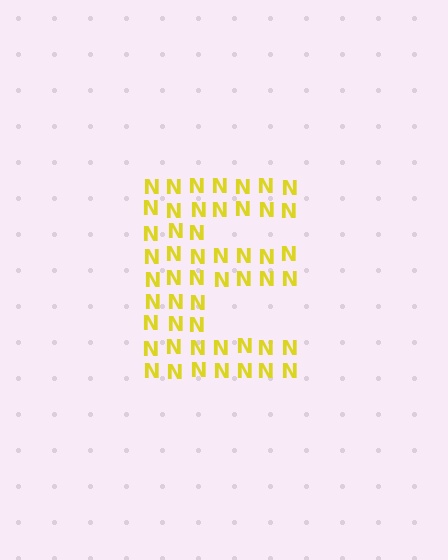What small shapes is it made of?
It is made of small letter N's.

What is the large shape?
The large shape is the letter E.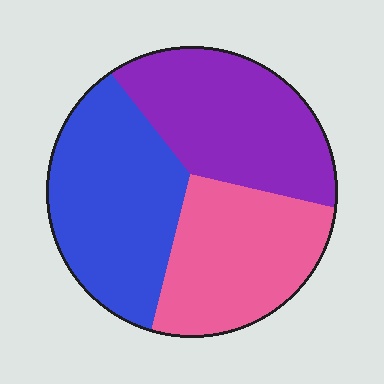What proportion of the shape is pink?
Pink takes up about one third (1/3) of the shape.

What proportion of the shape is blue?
Blue covers 36% of the shape.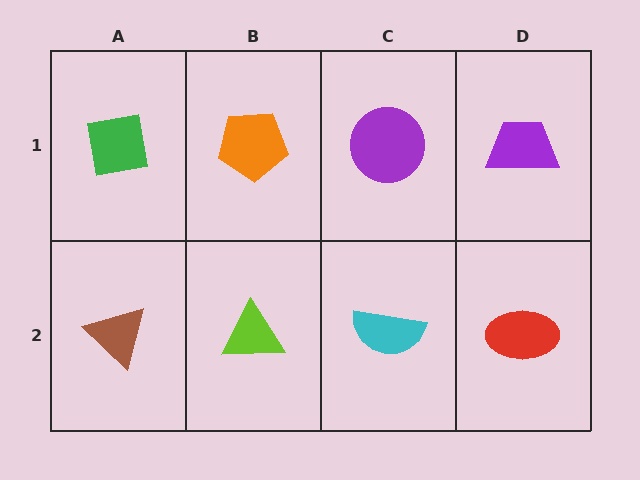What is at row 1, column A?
A green square.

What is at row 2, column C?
A cyan semicircle.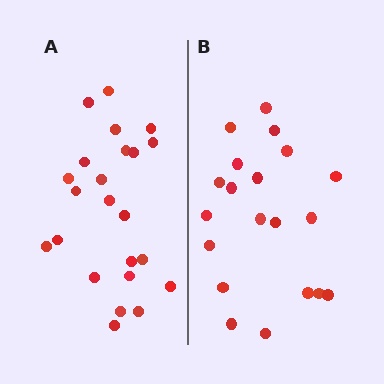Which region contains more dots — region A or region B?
Region A (the left region) has more dots.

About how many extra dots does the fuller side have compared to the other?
Region A has just a few more — roughly 2 or 3 more dots than region B.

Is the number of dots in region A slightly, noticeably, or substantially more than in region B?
Region A has only slightly more — the two regions are fairly close. The ratio is roughly 1.1 to 1.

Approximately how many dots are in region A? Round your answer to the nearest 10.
About 20 dots. (The exact count is 23, which rounds to 20.)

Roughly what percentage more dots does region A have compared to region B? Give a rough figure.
About 15% more.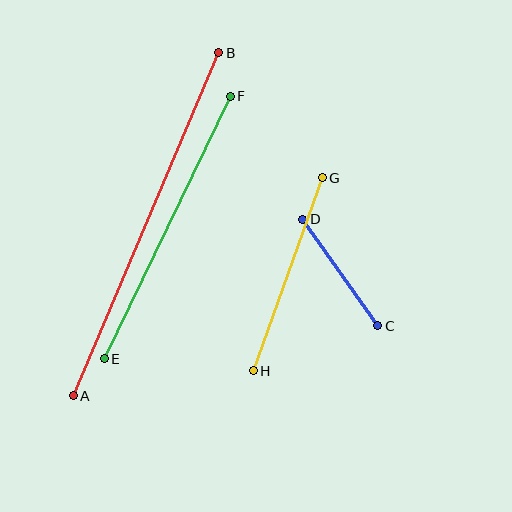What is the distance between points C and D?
The distance is approximately 130 pixels.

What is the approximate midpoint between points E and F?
The midpoint is at approximately (167, 228) pixels.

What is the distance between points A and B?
The distance is approximately 373 pixels.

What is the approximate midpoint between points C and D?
The midpoint is at approximately (340, 272) pixels.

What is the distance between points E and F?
The distance is approximately 291 pixels.